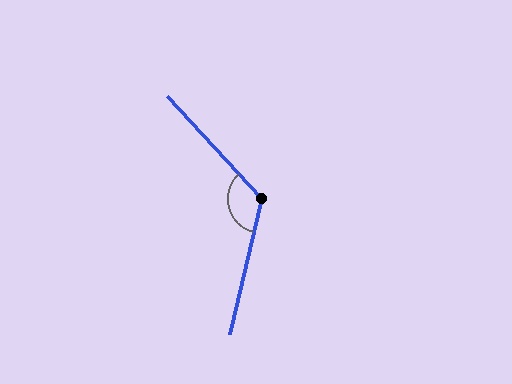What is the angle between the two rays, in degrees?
Approximately 124 degrees.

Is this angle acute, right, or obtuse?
It is obtuse.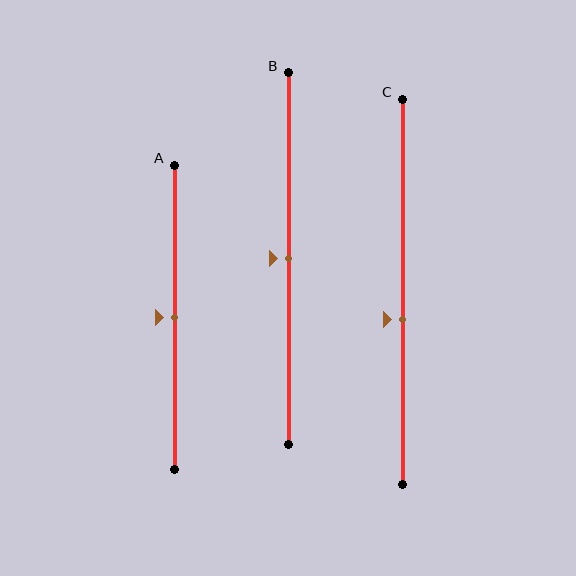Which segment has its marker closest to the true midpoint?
Segment A has its marker closest to the true midpoint.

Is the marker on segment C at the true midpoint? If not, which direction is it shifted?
No, the marker on segment C is shifted downward by about 7% of the segment length.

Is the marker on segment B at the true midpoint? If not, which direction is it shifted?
Yes, the marker on segment B is at the true midpoint.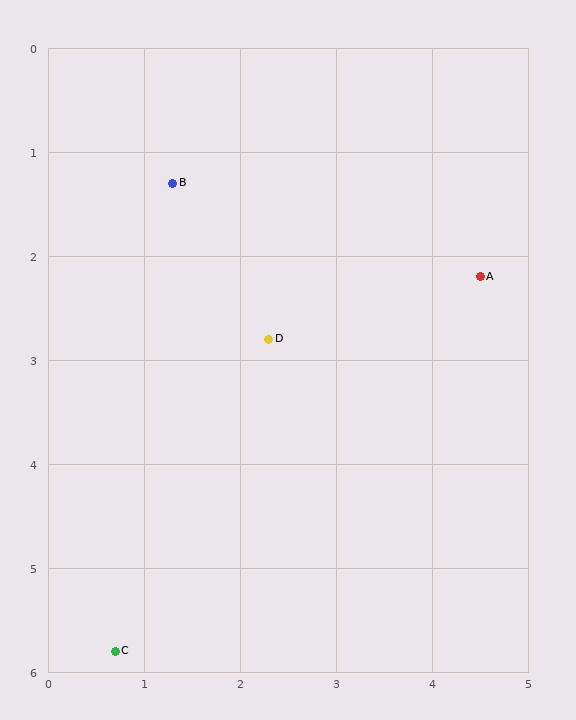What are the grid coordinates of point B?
Point B is at approximately (1.3, 1.3).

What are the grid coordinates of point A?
Point A is at approximately (4.5, 2.2).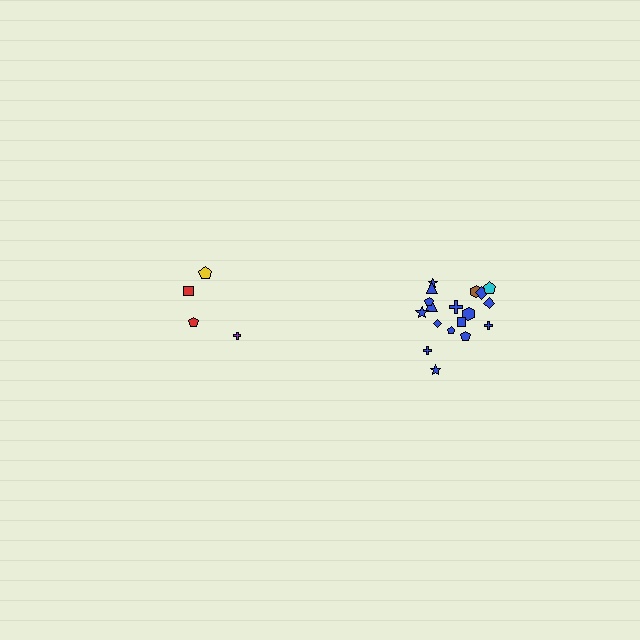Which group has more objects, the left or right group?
The right group.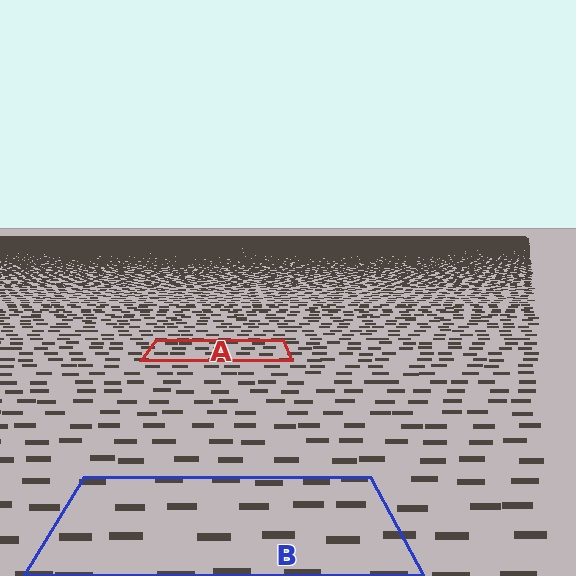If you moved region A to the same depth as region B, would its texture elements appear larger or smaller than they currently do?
They would appear larger. At a closer depth, the same texture elements are projected at a bigger on-screen size.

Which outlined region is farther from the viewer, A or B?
Region A is farther from the viewer — the texture elements inside it appear smaller and more densely packed.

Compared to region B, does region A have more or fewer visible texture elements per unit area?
Region A has more texture elements per unit area — they are packed more densely because it is farther away.